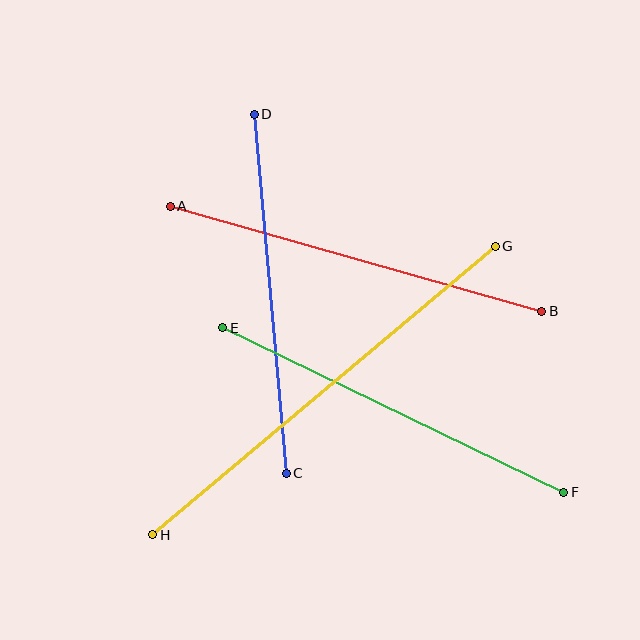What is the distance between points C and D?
The distance is approximately 360 pixels.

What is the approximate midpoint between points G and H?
The midpoint is at approximately (324, 391) pixels.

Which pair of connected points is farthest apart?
Points G and H are farthest apart.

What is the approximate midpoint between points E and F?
The midpoint is at approximately (393, 410) pixels.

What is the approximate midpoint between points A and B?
The midpoint is at approximately (356, 259) pixels.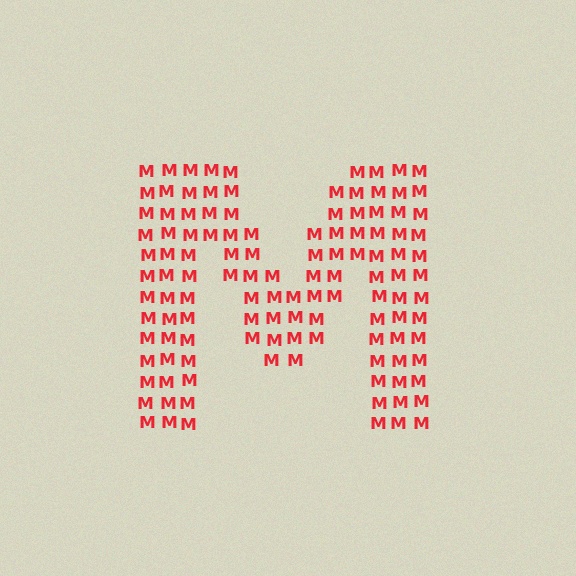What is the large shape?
The large shape is the letter M.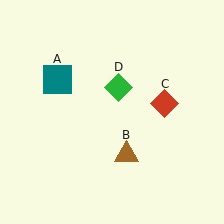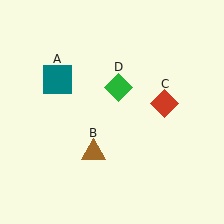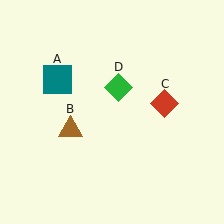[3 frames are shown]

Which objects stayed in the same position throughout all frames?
Teal square (object A) and red diamond (object C) and green diamond (object D) remained stationary.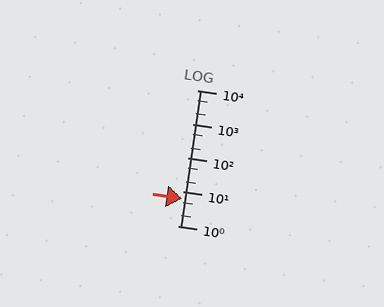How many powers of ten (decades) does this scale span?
The scale spans 4 decades, from 1 to 10000.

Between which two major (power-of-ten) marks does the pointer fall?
The pointer is between 1 and 10.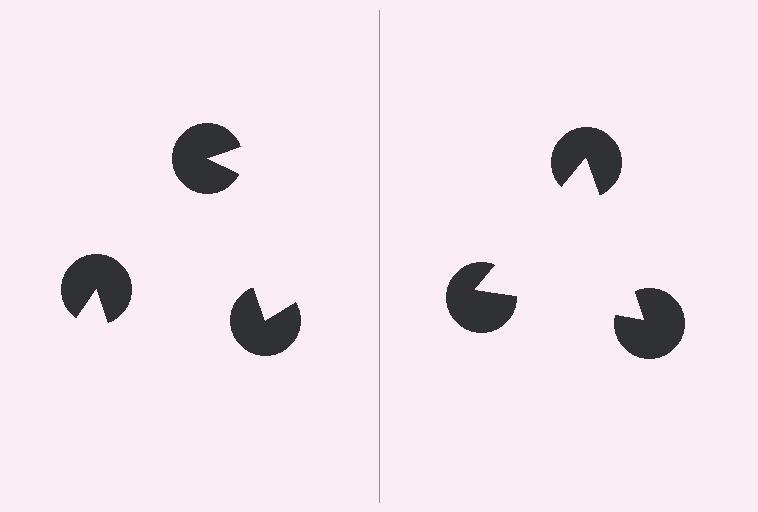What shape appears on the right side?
An illusory triangle.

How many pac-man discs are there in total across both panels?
6 — 3 on each side.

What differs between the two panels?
The pac-man discs are positioned identically on both sides; only the wedge orientations differ. On the right they align to a triangle; on the left they are misaligned.